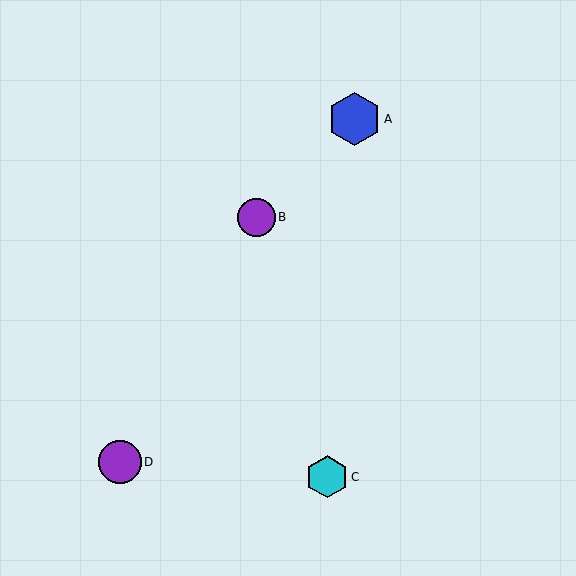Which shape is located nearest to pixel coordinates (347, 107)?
The blue hexagon (labeled A) at (354, 119) is nearest to that location.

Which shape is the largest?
The blue hexagon (labeled A) is the largest.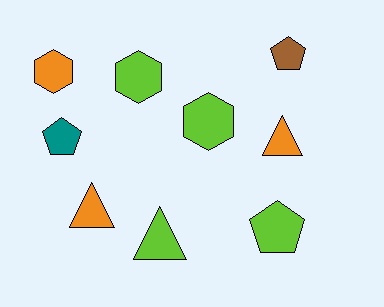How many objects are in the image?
There are 9 objects.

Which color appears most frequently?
Lime, with 4 objects.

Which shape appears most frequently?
Hexagon, with 3 objects.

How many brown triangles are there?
There are no brown triangles.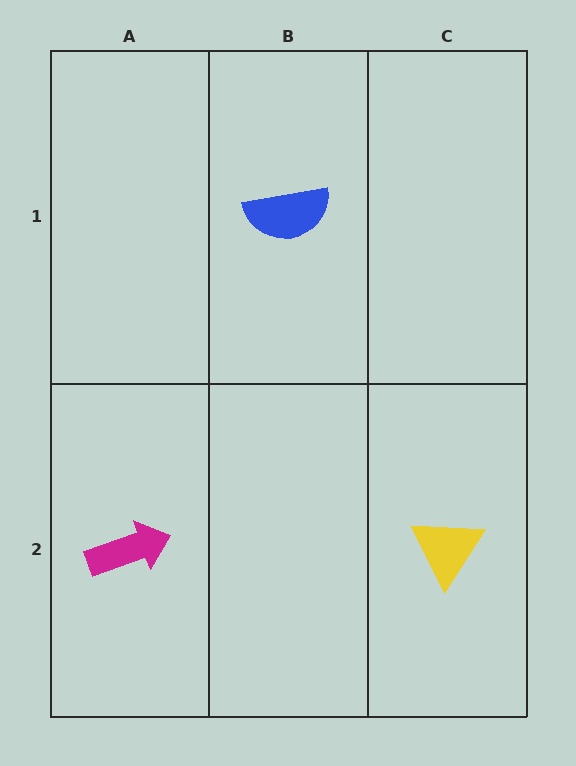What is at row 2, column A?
A magenta arrow.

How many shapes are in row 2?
2 shapes.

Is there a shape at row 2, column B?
No, that cell is empty.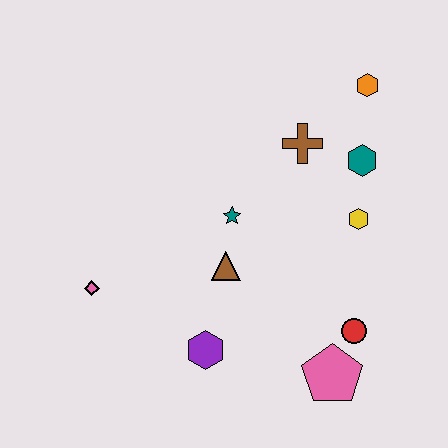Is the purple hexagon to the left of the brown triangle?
Yes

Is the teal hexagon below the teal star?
No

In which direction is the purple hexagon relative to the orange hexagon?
The purple hexagon is below the orange hexagon.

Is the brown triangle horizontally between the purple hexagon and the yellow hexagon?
Yes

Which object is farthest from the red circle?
The pink diamond is farthest from the red circle.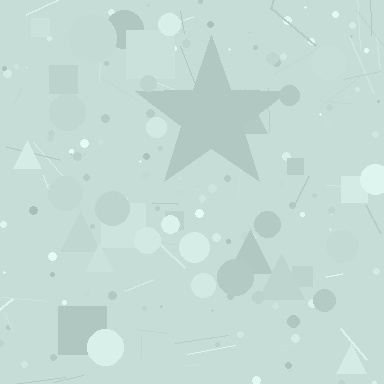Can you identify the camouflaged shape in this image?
The camouflaged shape is a star.